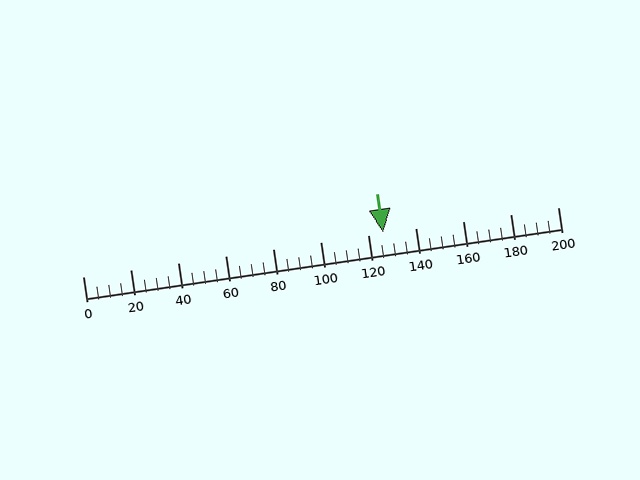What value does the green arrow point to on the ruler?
The green arrow points to approximately 127.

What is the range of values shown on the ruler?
The ruler shows values from 0 to 200.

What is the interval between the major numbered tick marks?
The major tick marks are spaced 20 units apart.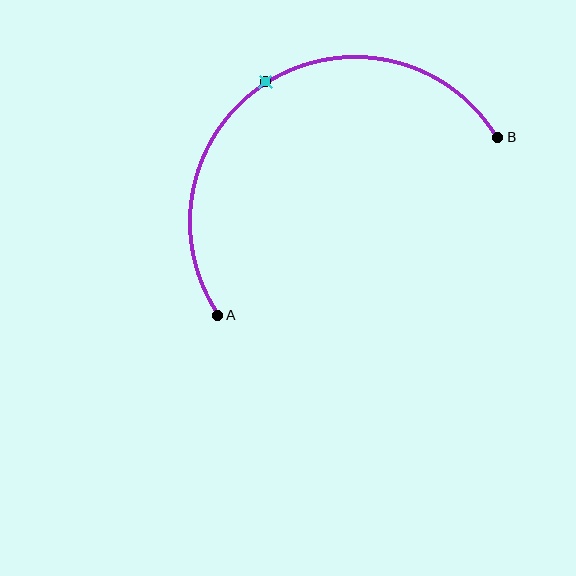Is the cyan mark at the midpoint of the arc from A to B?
Yes. The cyan mark lies on the arc at equal arc-length from both A and B — it is the arc midpoint.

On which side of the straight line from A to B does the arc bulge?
The arc bulges above the straight line connecting A and B.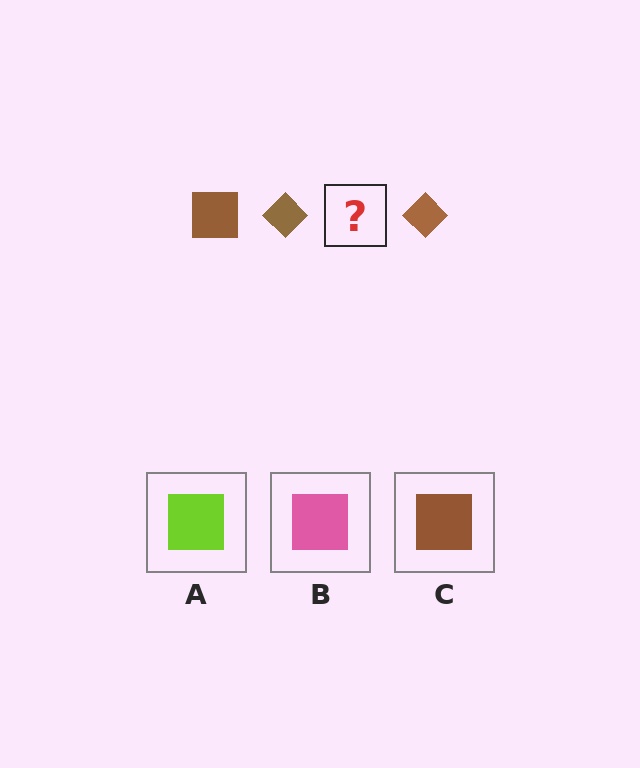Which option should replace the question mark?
Option C.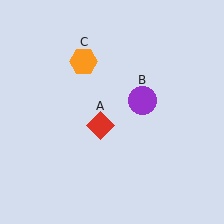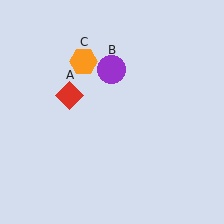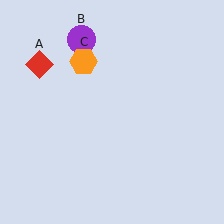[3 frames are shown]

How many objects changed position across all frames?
2 objects changed position: red diamond (object A), purple circle (object B).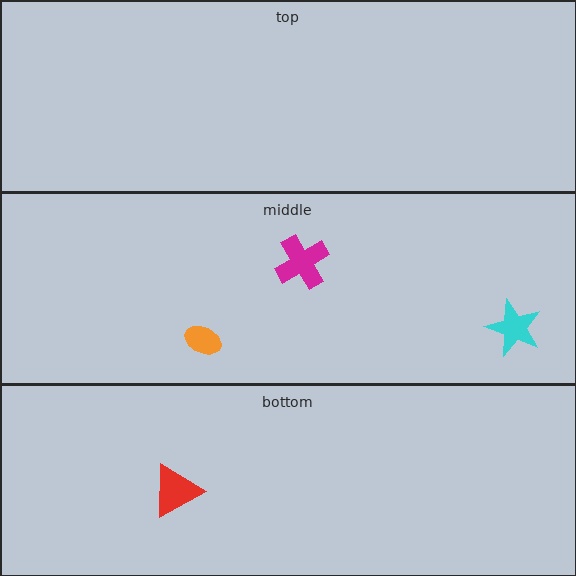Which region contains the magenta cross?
The middle region.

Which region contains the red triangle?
The bottom region.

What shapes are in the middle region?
The magenta cross, the orange ellipse, the cyan star.